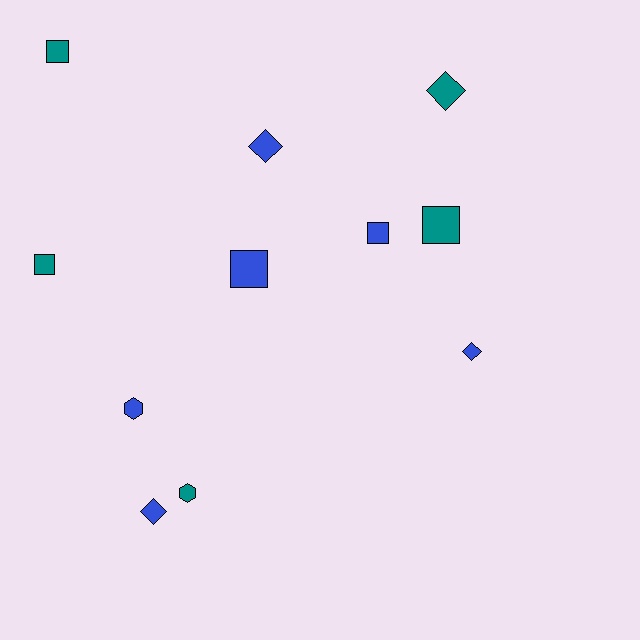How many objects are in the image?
There are 11 objects.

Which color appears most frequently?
Blue, with 6 objects.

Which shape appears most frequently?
Square, with 5 objects.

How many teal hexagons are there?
There is 1 teal hexagon.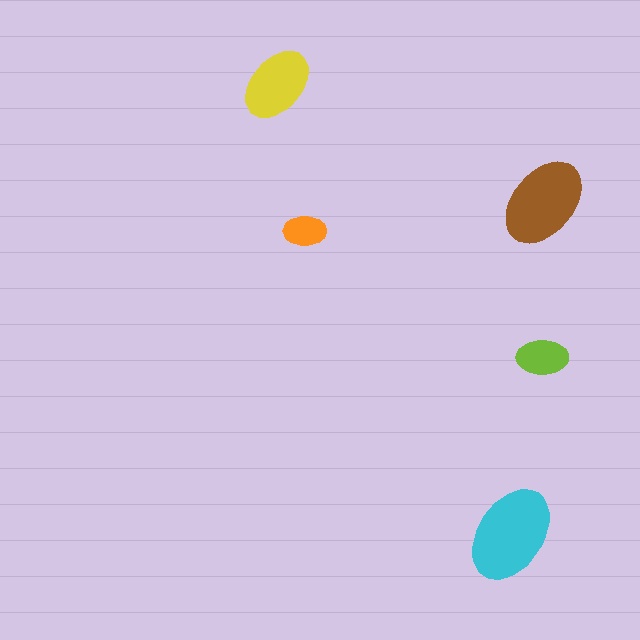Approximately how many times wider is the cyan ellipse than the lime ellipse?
About 2 times wider.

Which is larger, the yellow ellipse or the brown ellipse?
The brown one.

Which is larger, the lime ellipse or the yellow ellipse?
The yellow one.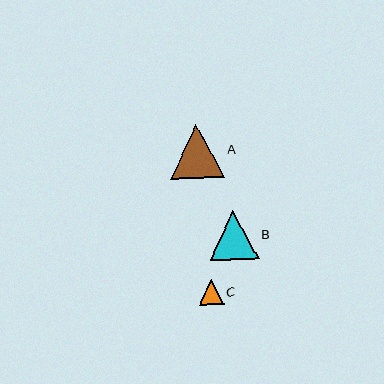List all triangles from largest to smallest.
From largest to smallest: A, B, C.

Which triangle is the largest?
Triangle A is the largest with a size of approximately 54 pixels.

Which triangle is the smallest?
Triangle C is the smallest with a size of approximately 24 pixels.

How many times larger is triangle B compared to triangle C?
Triangle B is approximately 2.0 times the size of triangle C.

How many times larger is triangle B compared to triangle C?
Triangle B is approximately 2.0 times the size of triangle C.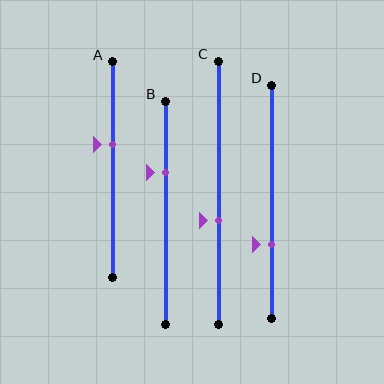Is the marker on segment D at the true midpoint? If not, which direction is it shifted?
No, the marker on segment D is shifted downward by about 19% of the segment length.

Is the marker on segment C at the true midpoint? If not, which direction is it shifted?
No, the marker on segment C is shifted downward by about 11% of the segment length.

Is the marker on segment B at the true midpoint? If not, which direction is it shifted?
No, the marker on segment B is shifted upward by about 18% of the segment length.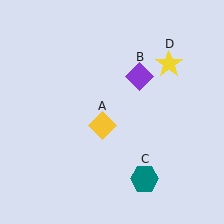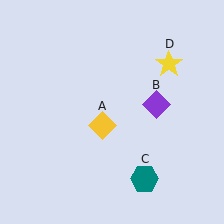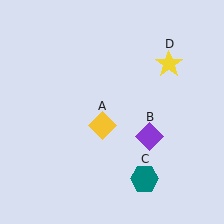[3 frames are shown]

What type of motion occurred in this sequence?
The purple diamond (object B) rotated clockwise around the center of the scene.